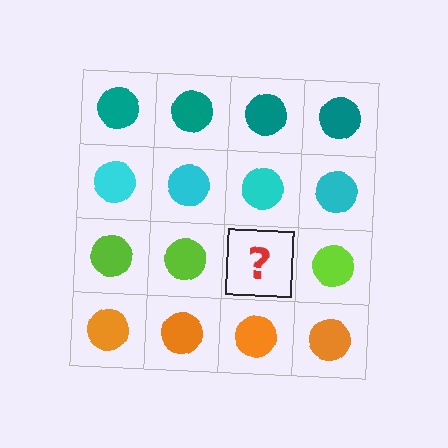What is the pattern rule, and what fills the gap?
The rule is that each row has a consistent color. The gap should be filled with a lime circle.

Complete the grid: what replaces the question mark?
The question mark should be replaced with a lime circle.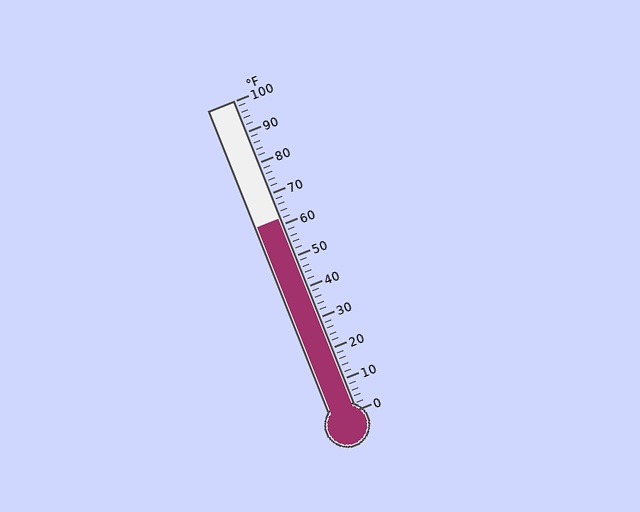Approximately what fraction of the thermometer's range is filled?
The thermometer is filled to approximately 60% of its range.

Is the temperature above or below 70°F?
The temperature is below 70°F.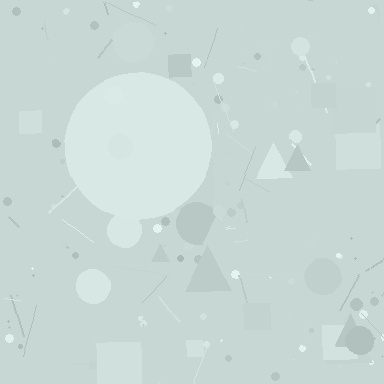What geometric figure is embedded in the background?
A circle is embedded in the background.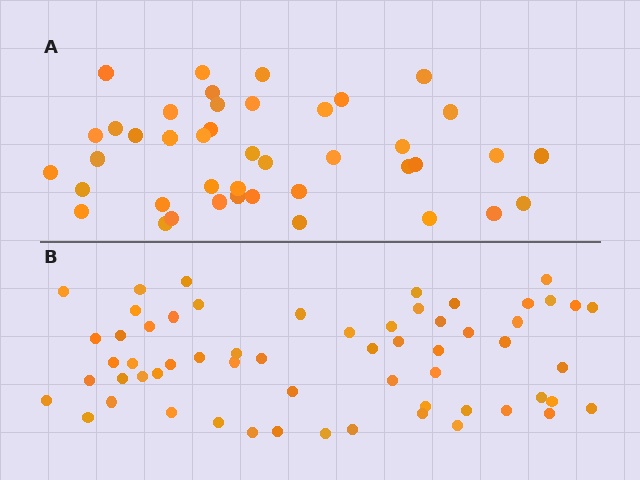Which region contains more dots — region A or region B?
Region B (the bottom region) has more dots.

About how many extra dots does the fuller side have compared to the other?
Region B has approximately 20 more dots than region A.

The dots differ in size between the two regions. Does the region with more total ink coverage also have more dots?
No. Region A has more total ink coverage because its dots are larger, but region B actually contains more individual dots. Total area can be misleading — the number of items is what matters here.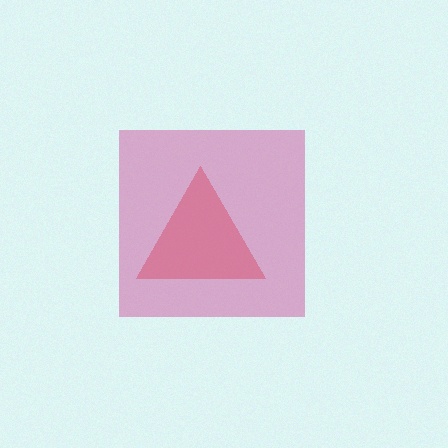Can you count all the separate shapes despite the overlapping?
Yes, there are 2 separate shapes.